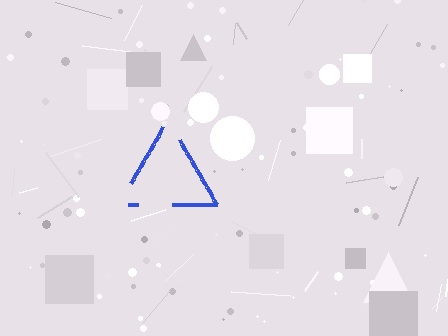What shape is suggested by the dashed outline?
The dashed outline suggests a triangle.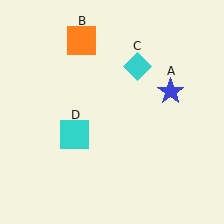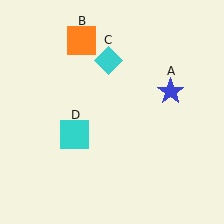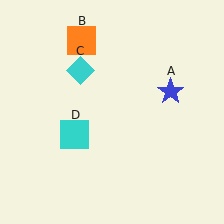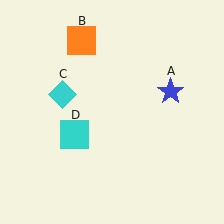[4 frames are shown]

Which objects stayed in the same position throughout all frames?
Blue star (object A) and orange square (object B) and cyan square (object D) remained stationary.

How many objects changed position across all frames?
1 object changed position: cyan diamond (object C).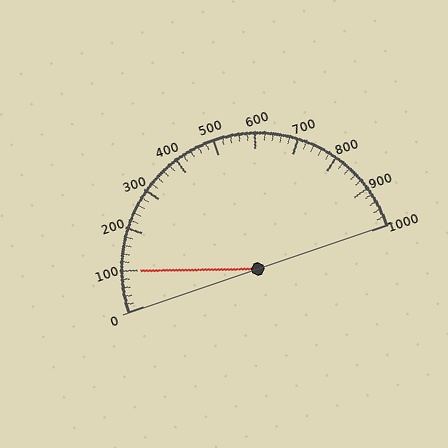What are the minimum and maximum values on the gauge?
The gauge ranges from 0 to 1000.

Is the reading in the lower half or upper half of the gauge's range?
The reading is in the lower half of the range (0 to 1000).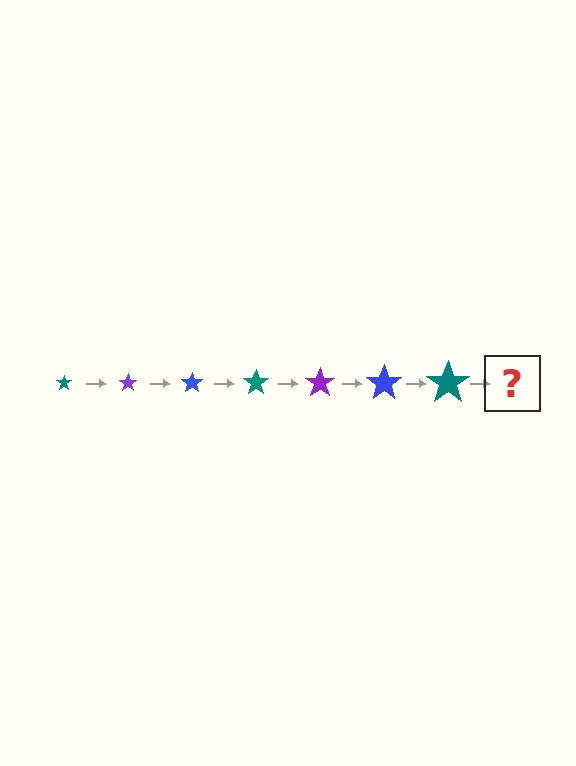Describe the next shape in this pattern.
It should be a purple star, larger than the previous one.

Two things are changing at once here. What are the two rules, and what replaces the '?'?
The two rules are that the star grows larger each step and the color cycles through teal, purple, and blue. The '?' should be a purple star, larger than the previous one.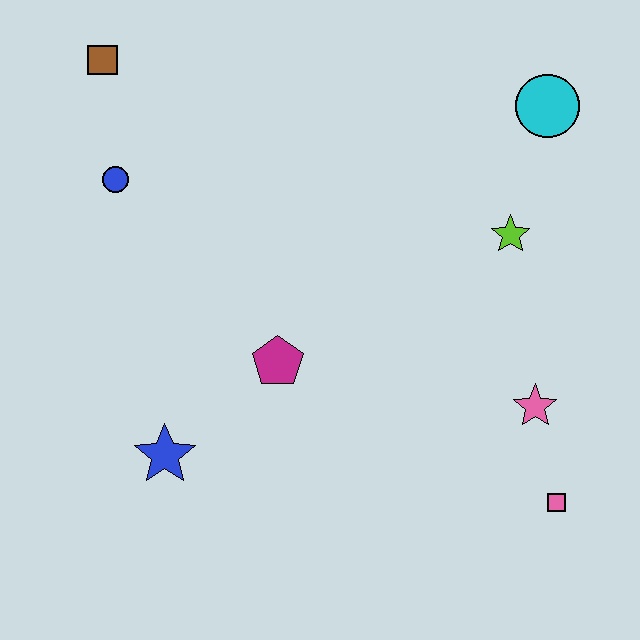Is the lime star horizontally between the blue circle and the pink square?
Yes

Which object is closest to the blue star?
The magenta pentagon is closest to the blue star.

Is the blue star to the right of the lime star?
No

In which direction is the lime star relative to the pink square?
The lime star is above the pink square.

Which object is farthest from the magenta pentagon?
The cyan circle is farthest from the magenta pentagon.